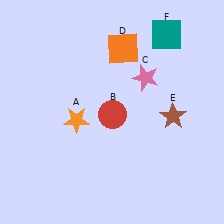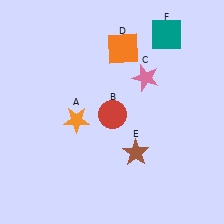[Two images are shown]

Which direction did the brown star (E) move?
The brown star (E) moved left.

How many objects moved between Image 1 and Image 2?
1 object moved between the two images.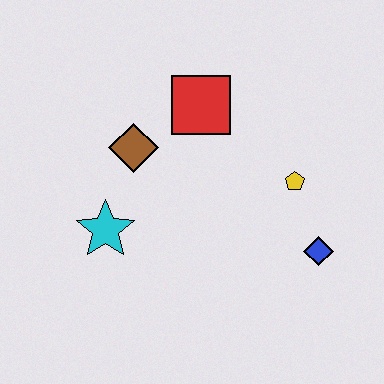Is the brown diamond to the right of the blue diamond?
No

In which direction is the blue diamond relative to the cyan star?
The blue diamond is to the right of the cyan star.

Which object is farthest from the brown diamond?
The blue diamond is farthest from the brown diamond.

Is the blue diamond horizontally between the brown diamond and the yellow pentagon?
No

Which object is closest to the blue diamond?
The yellow pentagon is closest to the blue diamond.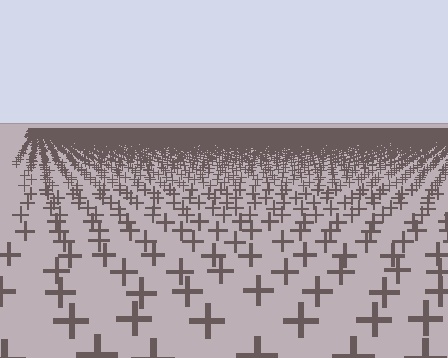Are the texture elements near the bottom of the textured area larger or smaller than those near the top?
Larger. Near the bottom, elements are closer to the viewer and appear at a bigger on-screen size.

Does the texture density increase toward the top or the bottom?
Density increases toward the top.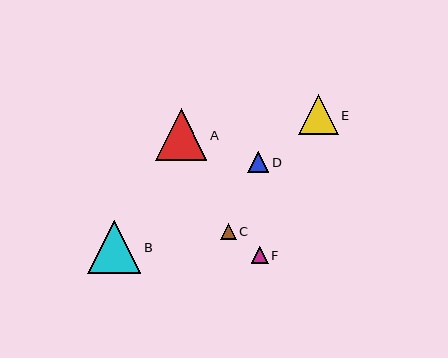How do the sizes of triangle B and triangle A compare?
Triangle B and triangle A are approximately the same size.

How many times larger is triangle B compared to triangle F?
Triangle B is approximately 3.0 times the size of triangle F.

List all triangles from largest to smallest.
From largest to smallest: B, A, E, D, F, C.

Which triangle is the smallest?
Triangle C is the smallest with a size of approximately 16 pixels.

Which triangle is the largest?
Triangle B is the largest with a size of approximately 53 pixels.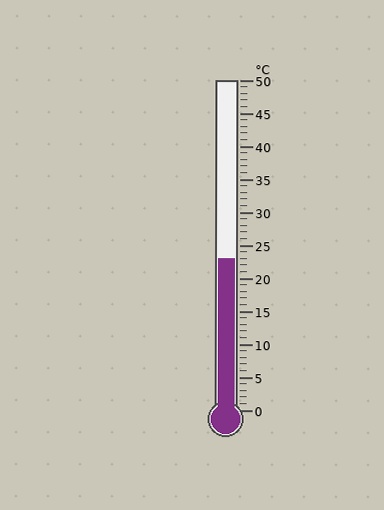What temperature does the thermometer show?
The thermometer shows approximately 23°C.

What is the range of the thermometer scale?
The thermometer scale ranges from 0°C to 50°C.